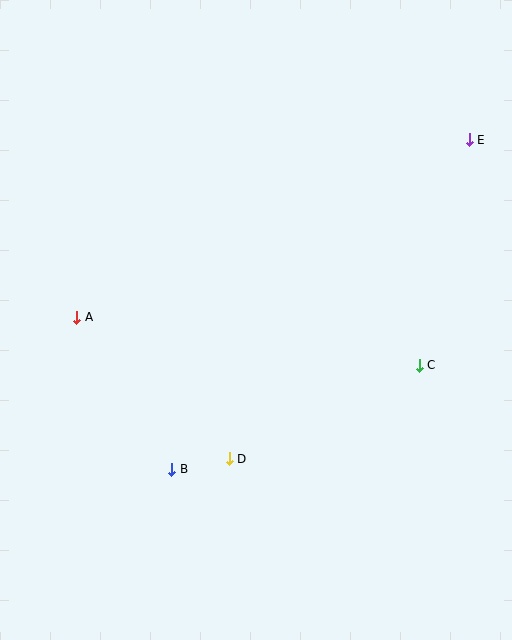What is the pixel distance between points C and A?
The distance between C and A is 346 pixels.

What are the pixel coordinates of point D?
Point D is at (229, 459).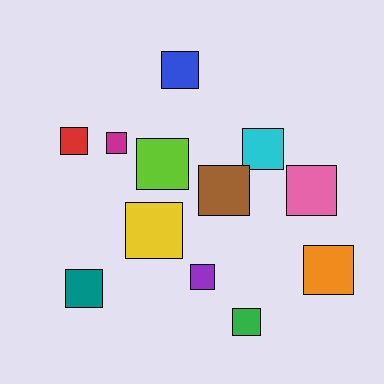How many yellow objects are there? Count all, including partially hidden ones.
There is 1 yellow object.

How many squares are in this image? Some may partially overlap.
There are 12 squares.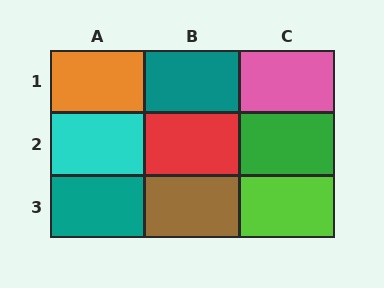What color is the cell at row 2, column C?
Green.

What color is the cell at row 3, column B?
Brown.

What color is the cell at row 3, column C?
Lime.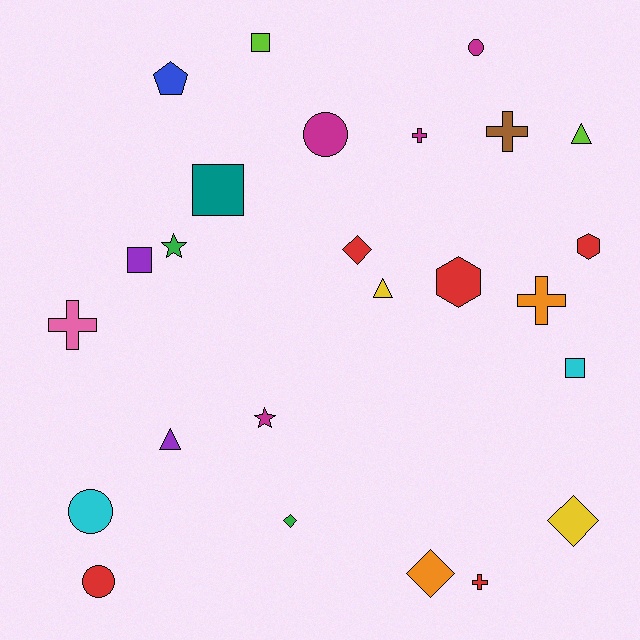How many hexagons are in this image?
There are 2 hexagons.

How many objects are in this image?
There are 25 objects.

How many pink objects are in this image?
There is 1 pink object.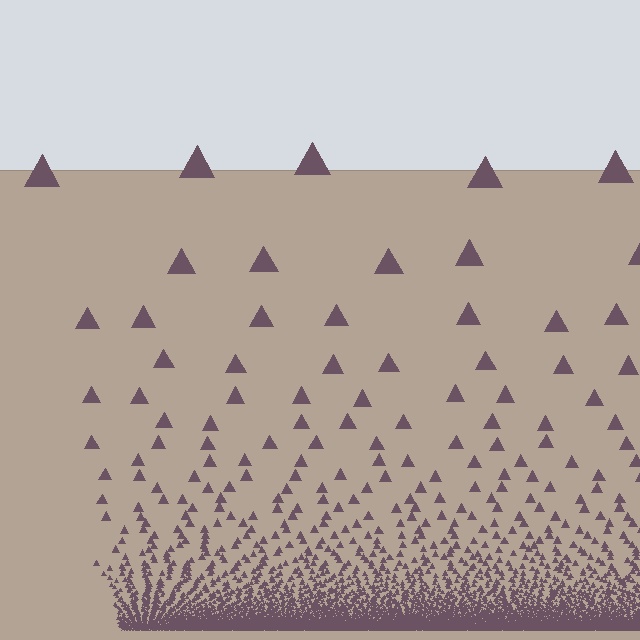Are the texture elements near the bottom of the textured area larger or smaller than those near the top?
Smaller. The gradient is inverted — elements near the bottom are smaller and denser.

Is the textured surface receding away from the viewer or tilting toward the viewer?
The surface appears to tilt toward the viewer. Texture elements get larger and sparser toward the top.